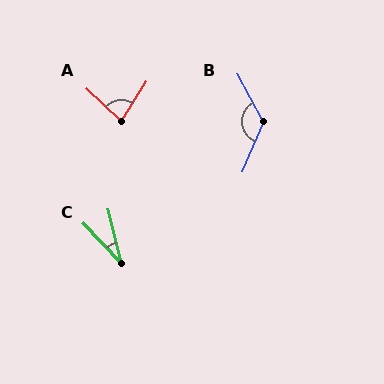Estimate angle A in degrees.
Approximately 79 degrees.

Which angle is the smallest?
C, at approximately 29 degrees.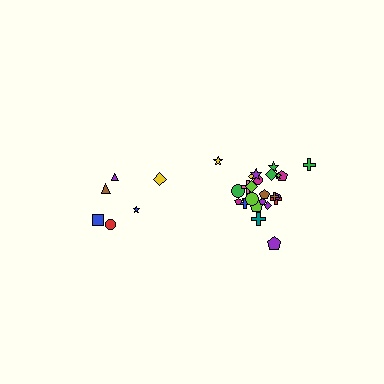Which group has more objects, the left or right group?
The right group.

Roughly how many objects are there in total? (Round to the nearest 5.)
Roughly 30 objects in total.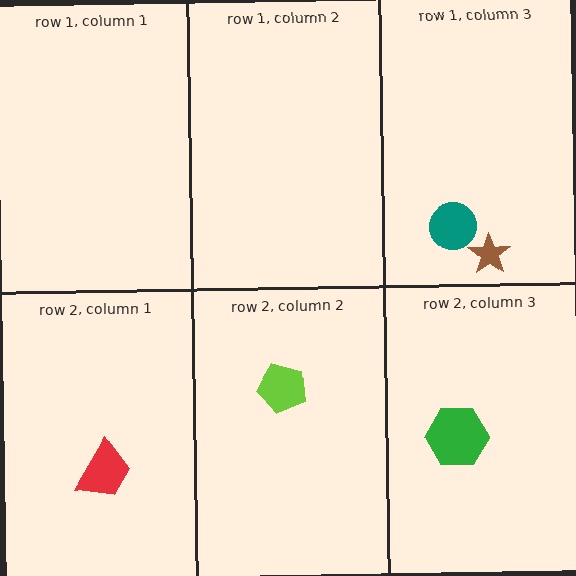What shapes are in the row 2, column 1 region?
The red trapezoid.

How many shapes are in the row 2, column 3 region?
1.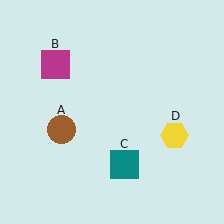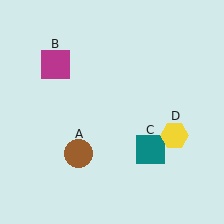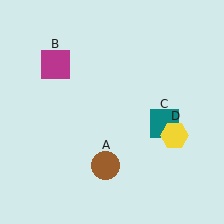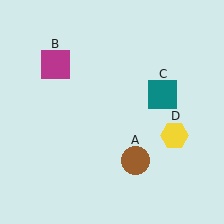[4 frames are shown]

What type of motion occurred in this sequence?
The brown circle (object A), teal square (object C) rotated counterclockwise around the center of the scene.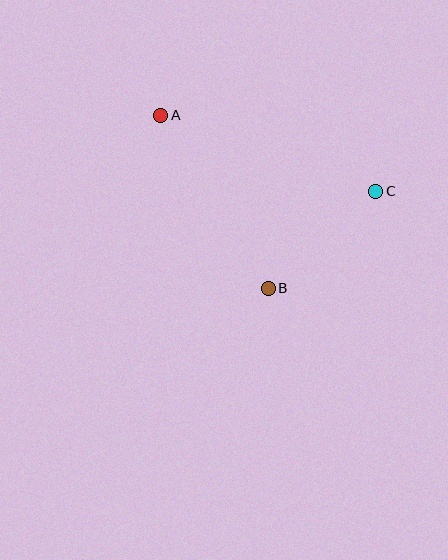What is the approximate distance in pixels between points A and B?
The distance between A and B is approximately 203 pixels.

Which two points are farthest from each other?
Points A and C are farthest from each other.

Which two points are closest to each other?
Points B and C are closest to each other.